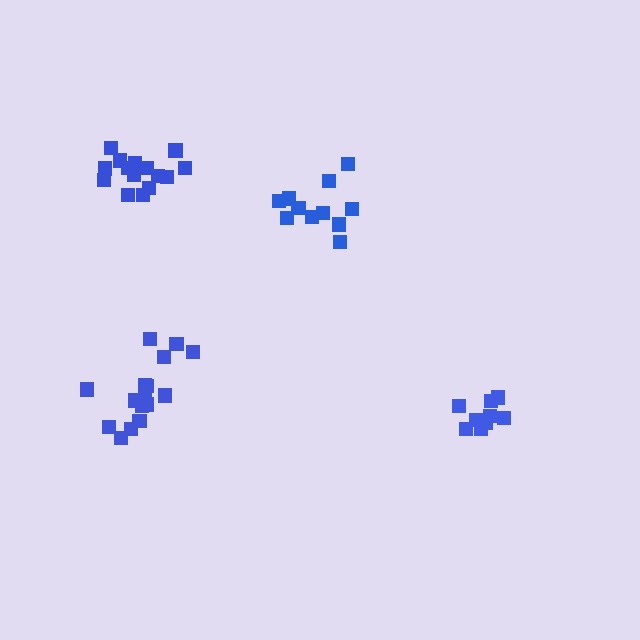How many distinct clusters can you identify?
There are 4 distinct clusters.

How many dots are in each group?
Group 1: 10 dots, Group 2: 16 dots, Group 3: 11 dots, Group 4: 15 dots (52 total).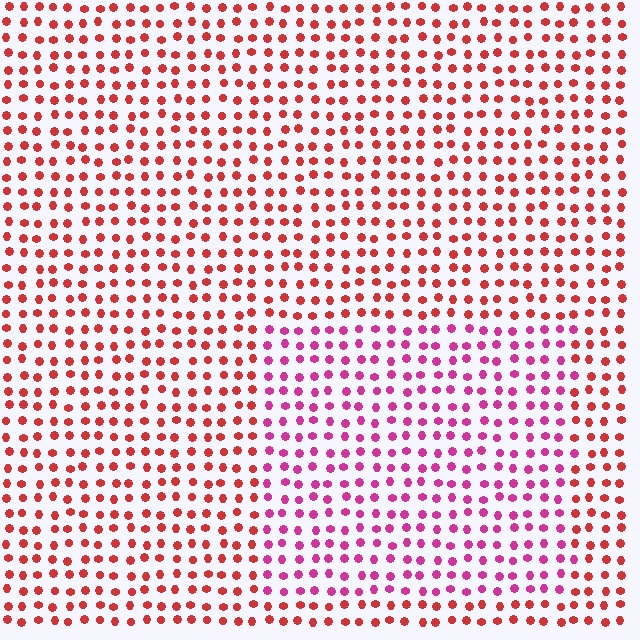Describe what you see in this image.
The image is filled with small red elements in a uniform arrangement. A rectangle-shaped region is visible where the elements are tinted to a slightly different hue, forming a subtle color boundary.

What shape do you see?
I see a rectangle.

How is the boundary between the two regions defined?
The boundary is defined purely by a slight shift in hue (about 39 degrees). Spacing, size, and orientation are identical on both sides.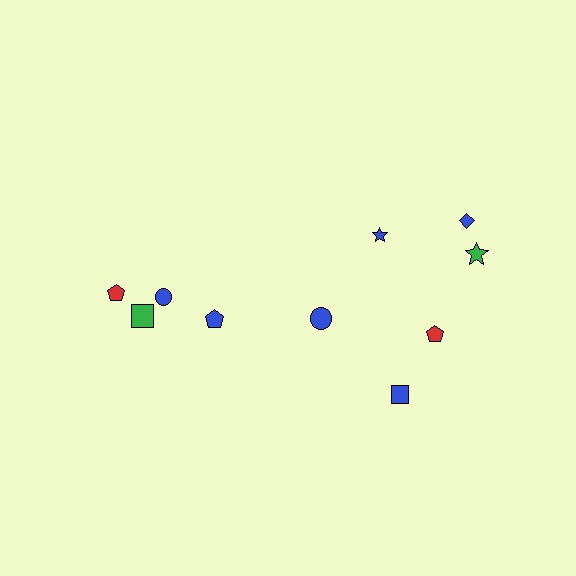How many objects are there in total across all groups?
There are 10 objects.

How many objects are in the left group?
There are 4 objects.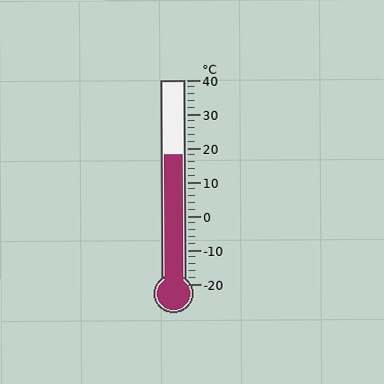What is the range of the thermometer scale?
The thermometer scale ranges from -20°C to 40°C.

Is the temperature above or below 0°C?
The temperature is above 0°C.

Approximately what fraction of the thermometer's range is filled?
The thermometer is filled to approximately 65% of its range.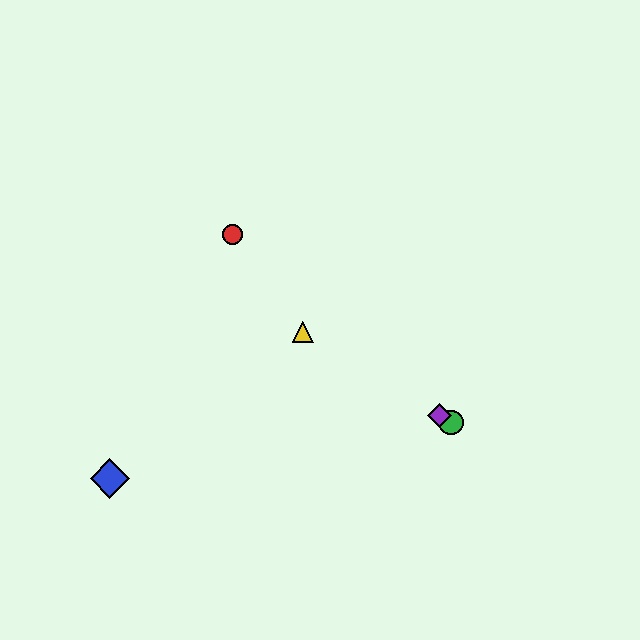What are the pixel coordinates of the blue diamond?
The blue diamond is at (110, 478).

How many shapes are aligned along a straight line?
3 shapes (the green circle, the yellow triangle, the purple diamond) are aligned along a straight line.